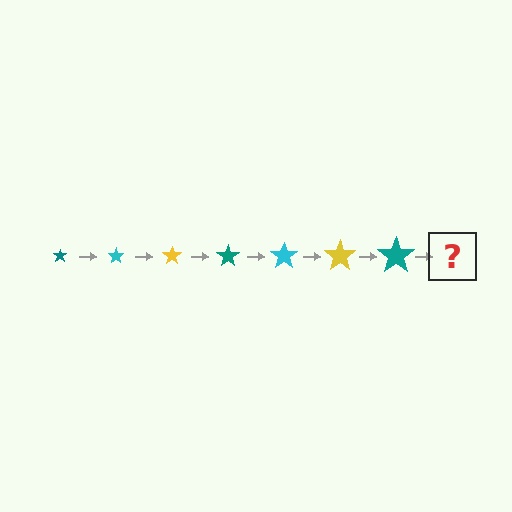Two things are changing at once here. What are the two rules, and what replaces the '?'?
The two rules are that the star grows larger each step and the color cycles through teal, cyan, and yellow. The '?' should be a cyan star, larger than the previous one.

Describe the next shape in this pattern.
It should be a cyan star, larger than the previous one.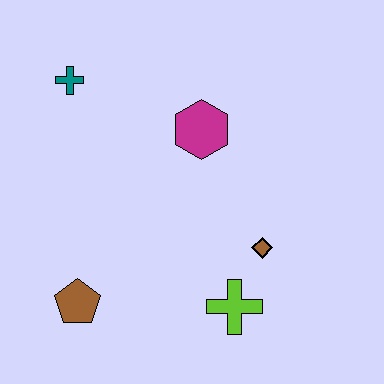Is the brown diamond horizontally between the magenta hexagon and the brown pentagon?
No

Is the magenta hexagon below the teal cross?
Yes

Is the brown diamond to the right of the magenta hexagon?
Yes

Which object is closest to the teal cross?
The magenta hexagon is closest to the teal cross.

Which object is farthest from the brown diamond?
The teal cross is farthest from the brown diamond.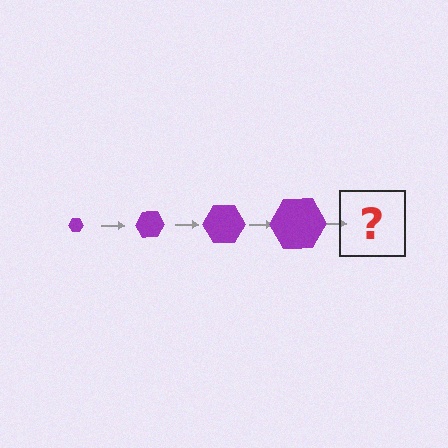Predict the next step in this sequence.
The next step is a purple hexagon, larger than the previous one.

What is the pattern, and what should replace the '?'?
The pattern is that the hexagon gets progressively larger each step. The '?' should be a purple hexagon, larger than the previous one.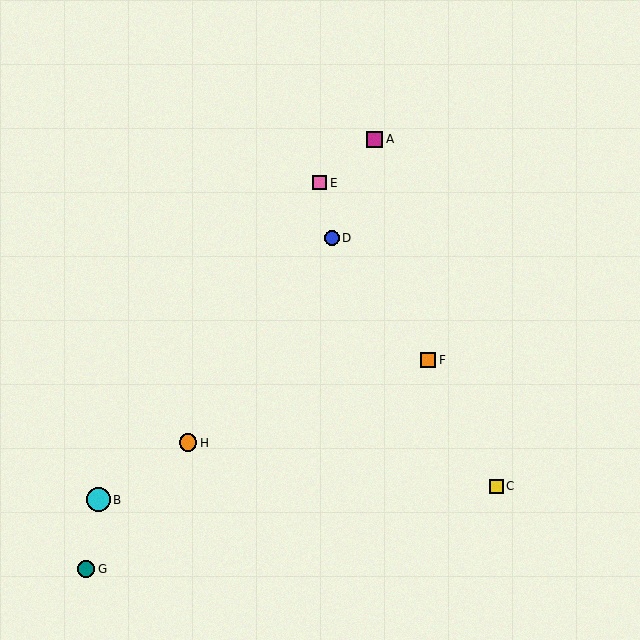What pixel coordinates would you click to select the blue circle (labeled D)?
Click at (332, 238) to select the blue circle D.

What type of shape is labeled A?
Shape A is a magenta square.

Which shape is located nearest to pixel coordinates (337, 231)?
The blue circle (labeled D) at (332, 238) is nearest to that location.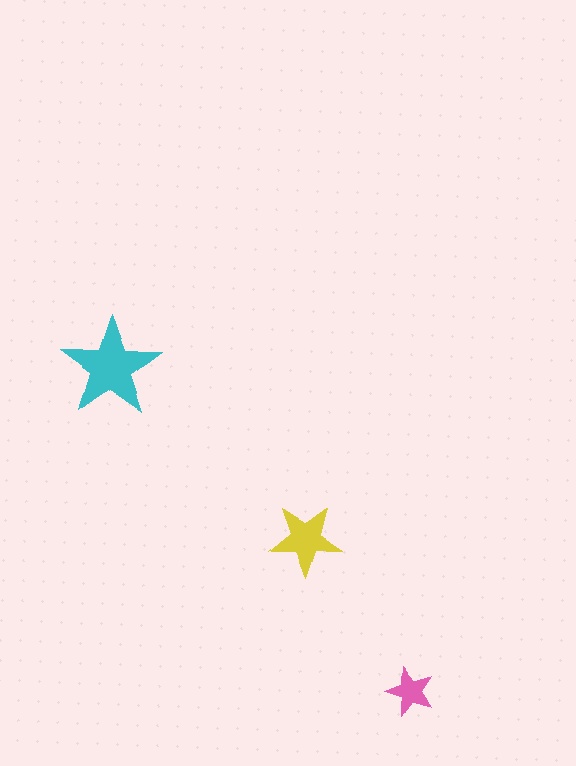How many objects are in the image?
There are 3 objects in the image.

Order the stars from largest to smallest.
the cyan one, the yellow one, the pink one.